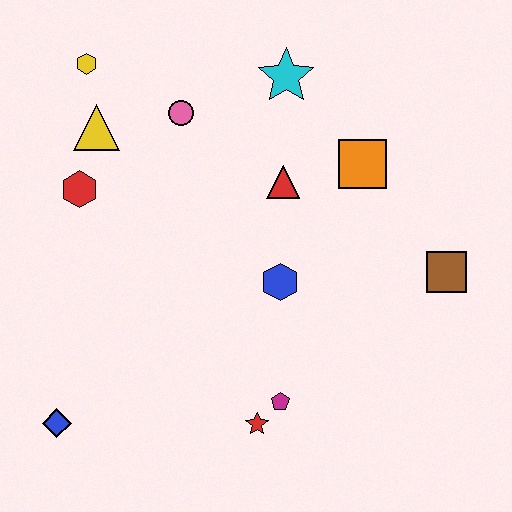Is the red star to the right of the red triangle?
No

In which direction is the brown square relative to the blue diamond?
The brown square is to the right of the blue diamond.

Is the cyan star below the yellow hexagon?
Yes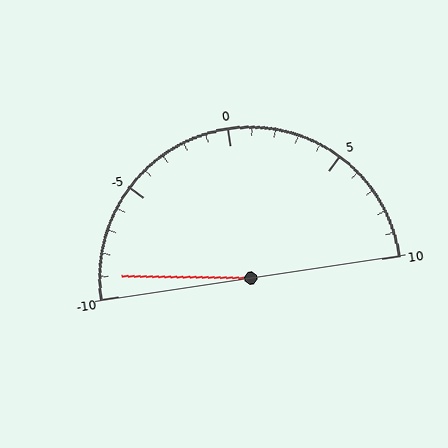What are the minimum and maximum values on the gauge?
The gauge ranges from -10 to 10.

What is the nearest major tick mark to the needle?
The nearest major tick mark is -10.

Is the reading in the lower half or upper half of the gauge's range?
The reading is in the lower half of the range (-10 to 10).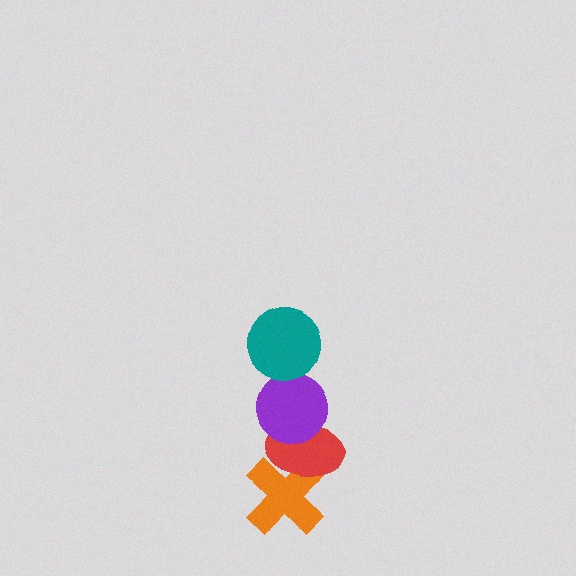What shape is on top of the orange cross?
The red ellipse is on top of the orange cross.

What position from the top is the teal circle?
The teal circle is 1st from the top.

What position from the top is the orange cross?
The orange cross is 4th from the top.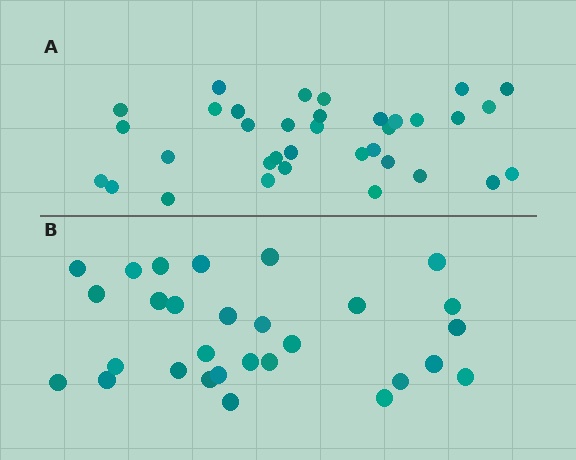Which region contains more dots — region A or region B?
Region A (the top region) has more dots.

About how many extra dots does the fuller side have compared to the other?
Region A has about 6 more dots than region B.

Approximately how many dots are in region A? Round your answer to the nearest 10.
About 40 dots. (The exact count is 35, which rounds to 40.)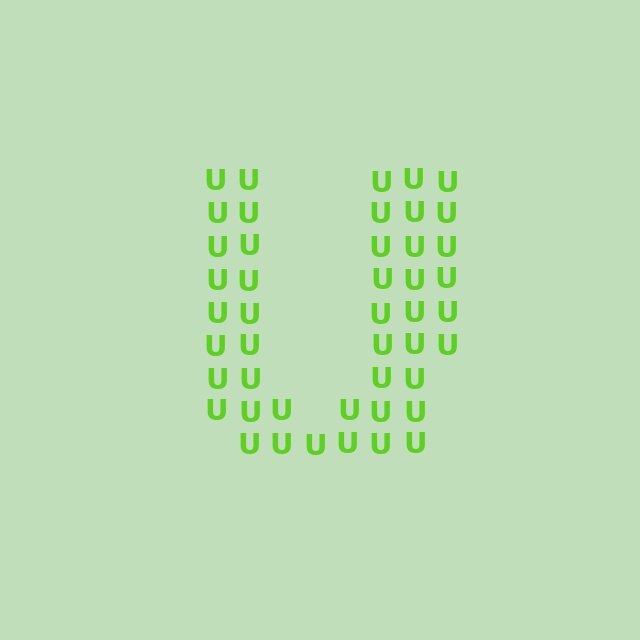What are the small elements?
The small elements are letter U's.